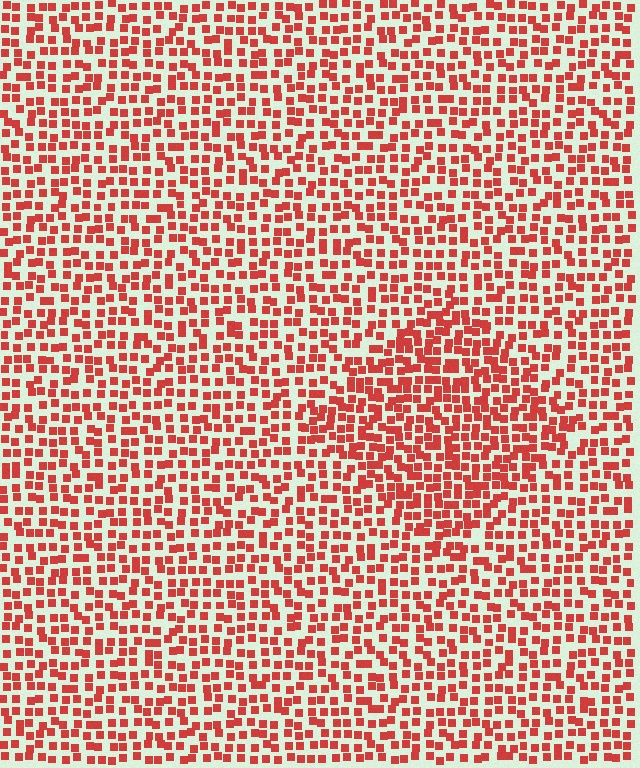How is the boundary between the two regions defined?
The boundary is defined by a change in element density (approximately 1.5x ratio). All elements are the same color, size, and shape.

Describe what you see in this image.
The image contains small red elements arranged at two different densities. A diamond-shaped region is visible where the elements are more densely packed than the surrounding area.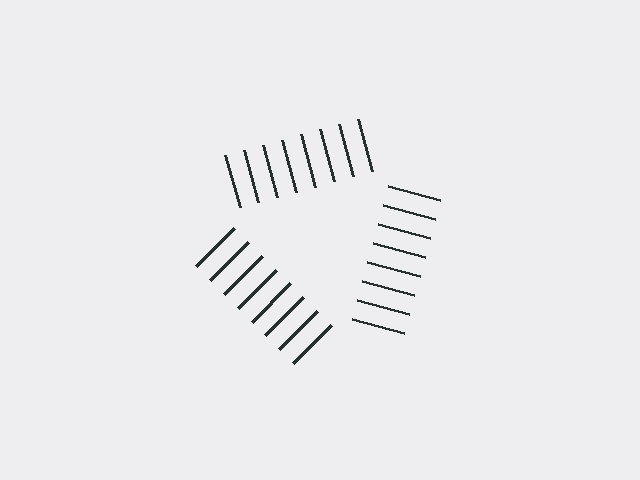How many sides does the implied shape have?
3 sides — the line-ends trace a triangle.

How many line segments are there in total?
24 — 8 along each of the 3 edges.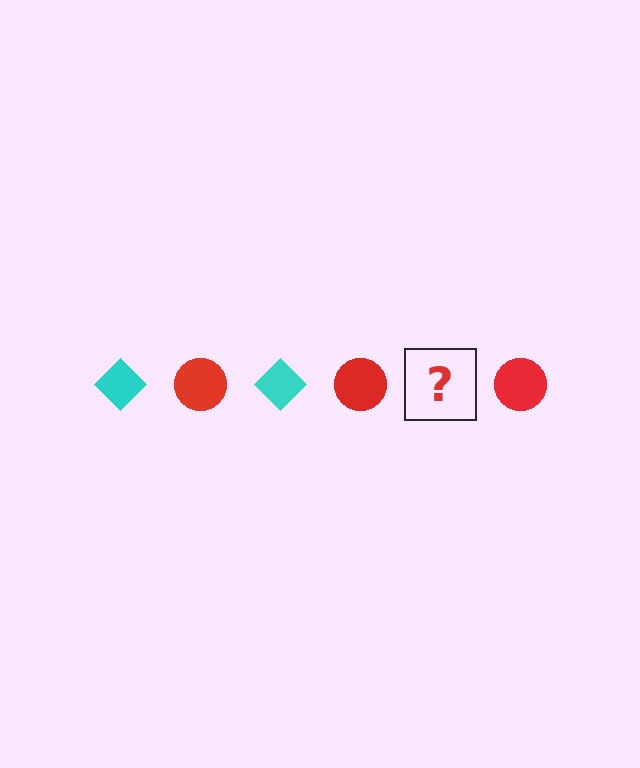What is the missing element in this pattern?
The missing element is a cyan diamond.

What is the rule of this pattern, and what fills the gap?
The rule is that the pattern alternates between cyan diamond and red circle. The gap should be filled with a cyan diamond.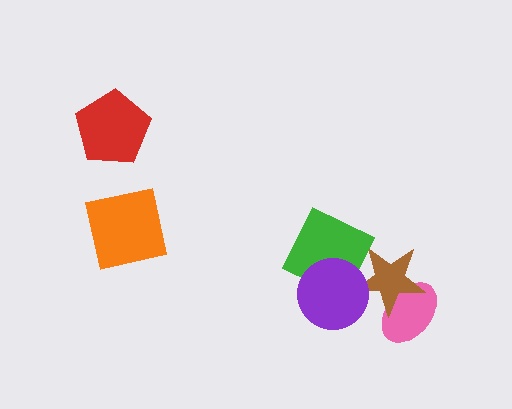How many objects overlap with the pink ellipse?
1 object overlaps with the pink ellipse.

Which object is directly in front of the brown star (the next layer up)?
The green diamond is directly in front of the brown star.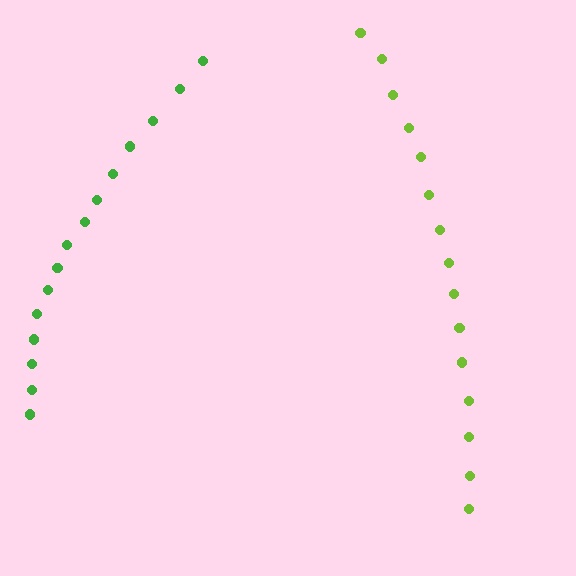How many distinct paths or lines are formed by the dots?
There are 2 distinct paths.